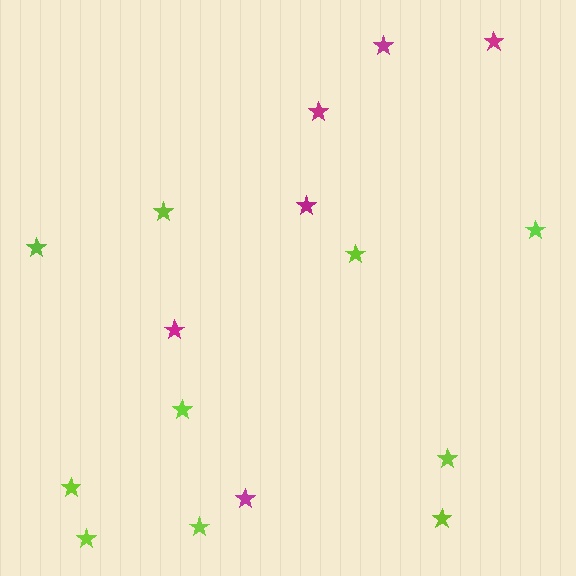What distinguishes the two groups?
There are 2 groups: one group of lime stars (10) and one group of magenta stars (6).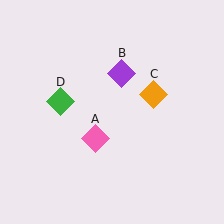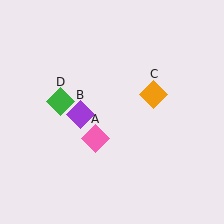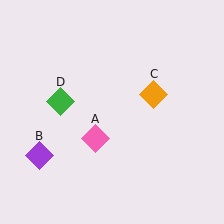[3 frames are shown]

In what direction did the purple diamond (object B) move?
The purple diamond (object B) moved down and to the left.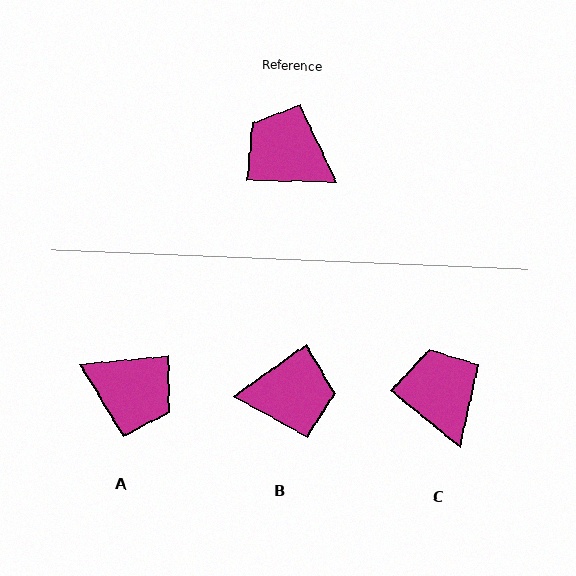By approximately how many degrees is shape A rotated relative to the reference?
Approximately 174 degrees clockwise.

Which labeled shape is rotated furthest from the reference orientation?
A, about 174 degrees away.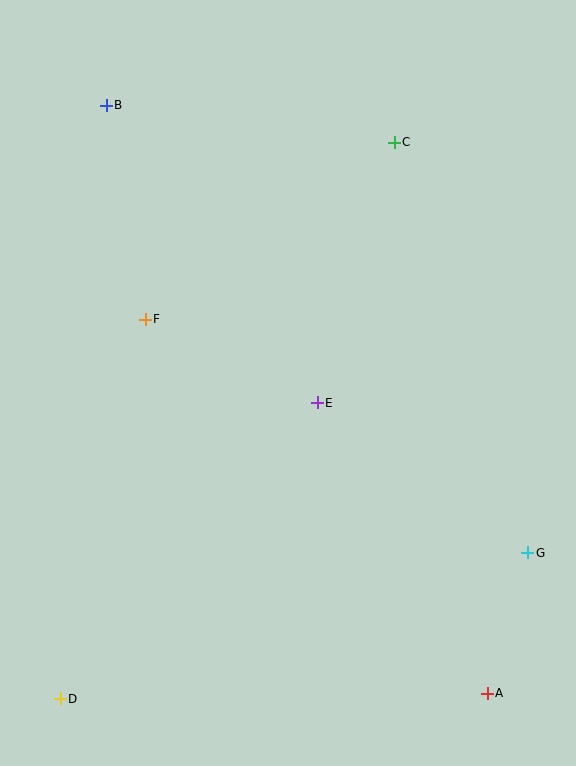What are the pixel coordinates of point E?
Point E is at (317, 403).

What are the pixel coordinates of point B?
Point B is at (106, 105).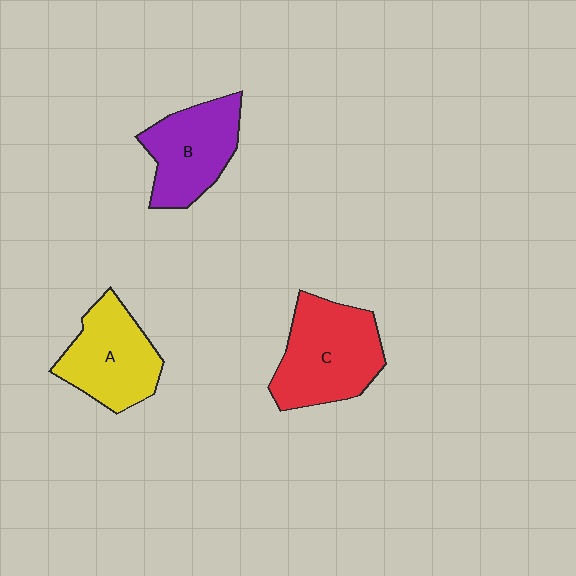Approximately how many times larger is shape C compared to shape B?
Approximately 1.2 times.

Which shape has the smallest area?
Shape B (purple).